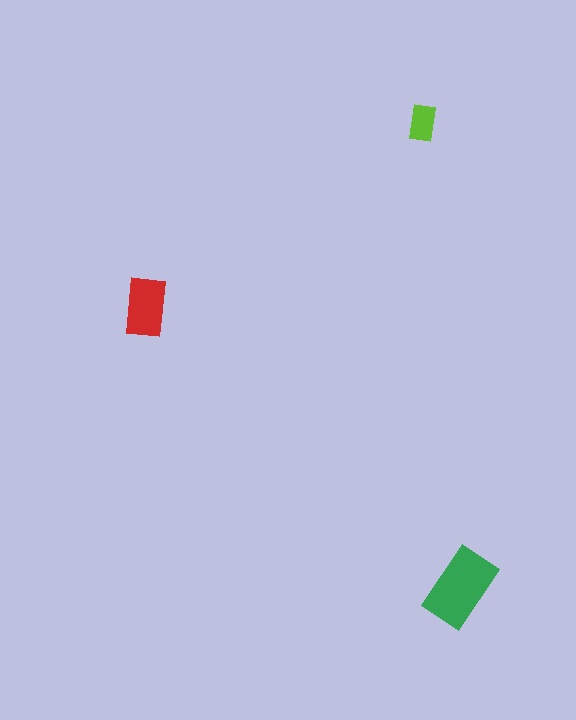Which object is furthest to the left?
The red rectangle is leftmost.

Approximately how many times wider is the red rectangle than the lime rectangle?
About 1.5 times wider.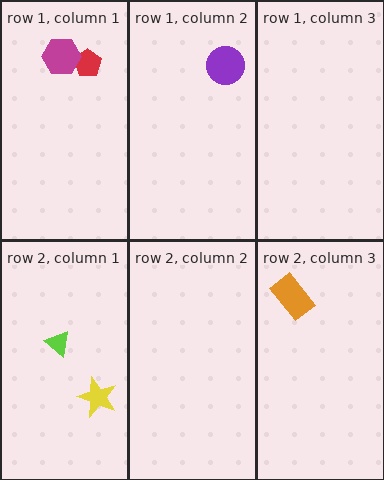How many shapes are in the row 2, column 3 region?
1.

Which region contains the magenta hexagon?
The row 1, column 1 region.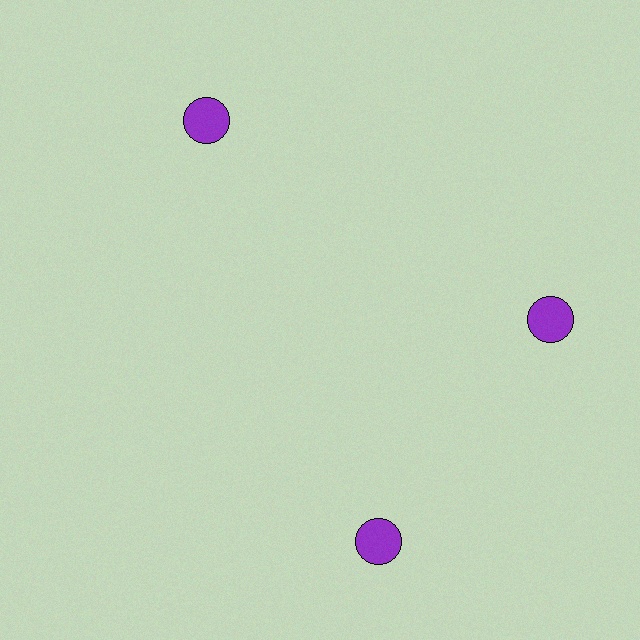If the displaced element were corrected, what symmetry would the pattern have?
It would have 3-fold rotational symmetry — the pattern would map onto itself every 120 degrees.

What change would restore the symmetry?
The symmetry would be restored by rotating it back into even spacing with its neighbors so that all 3 circles sit at equal angles and equal distance from the center.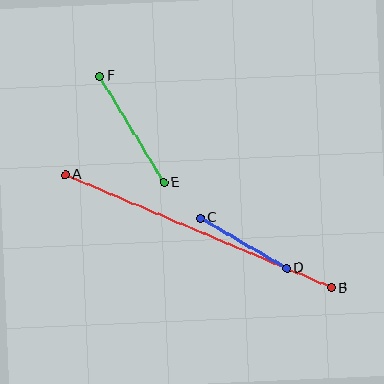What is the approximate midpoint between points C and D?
The midpoint is at approximately (243, 243) pixels.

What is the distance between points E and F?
The distance is approximately 124 pixels.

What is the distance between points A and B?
The distance is approximately 289 pixels.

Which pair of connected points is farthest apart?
Points A and B are farthest apart.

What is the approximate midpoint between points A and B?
The midpoint is at approximately (198, 231) pixels.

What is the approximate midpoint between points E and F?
The midpoint is at approximately (132, 129) pixels.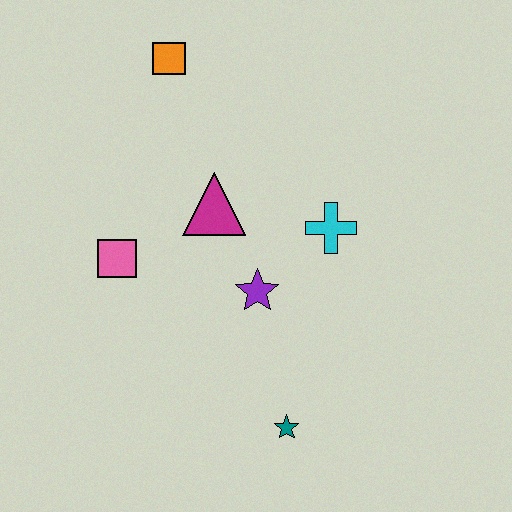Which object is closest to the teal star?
The purple star is closest to the teal star.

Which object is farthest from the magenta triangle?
The teal star is farthest from the magenta triangle.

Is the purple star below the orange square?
Yes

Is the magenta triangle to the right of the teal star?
No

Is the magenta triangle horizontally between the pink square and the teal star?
Yes